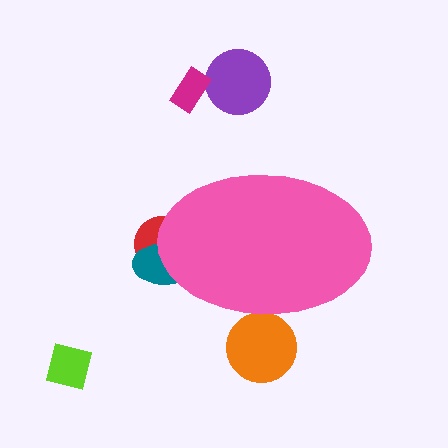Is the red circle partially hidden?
Yes, the red circle is partially hidden behind the pink ellipse.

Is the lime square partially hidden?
No, the lime square is fully visible.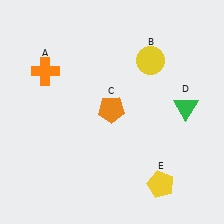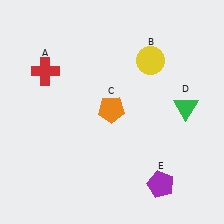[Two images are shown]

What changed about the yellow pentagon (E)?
In Image 1, E is yellow. In Image 2, it changed to purple.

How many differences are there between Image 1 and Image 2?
There are 2 differences between the two images.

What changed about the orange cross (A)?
In Image 1, A is orange. In Image 2, it changed to red.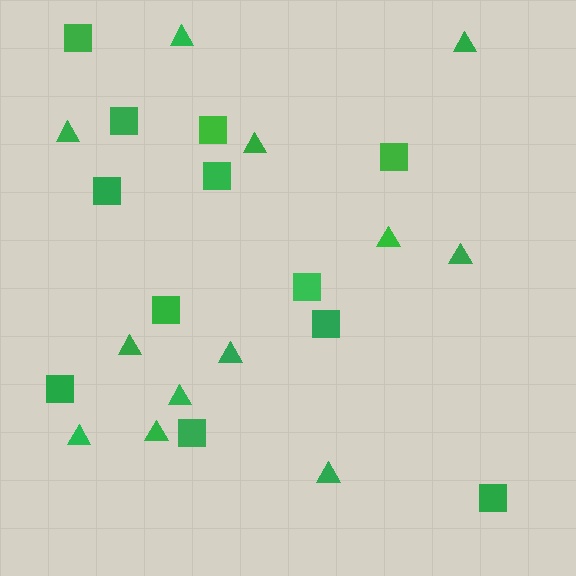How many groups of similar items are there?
There are 2 groups: one group of squares (12) and one group of triangles (12).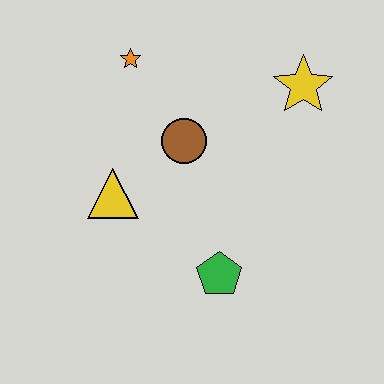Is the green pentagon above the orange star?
No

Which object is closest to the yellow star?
The brown circle is closest to the yellow star.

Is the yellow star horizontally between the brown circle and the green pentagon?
No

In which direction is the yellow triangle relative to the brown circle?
The yellow triangle is to the left of the brown circle.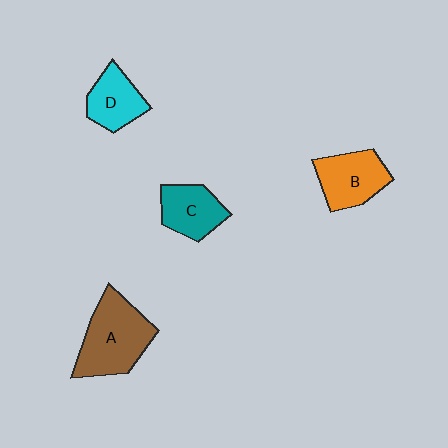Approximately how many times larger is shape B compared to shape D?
Approximately 1.2 times.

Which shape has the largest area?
Shape A (brown).